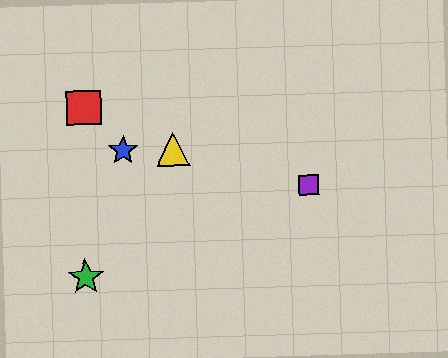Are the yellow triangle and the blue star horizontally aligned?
Yes, both are at y≈149.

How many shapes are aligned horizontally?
2 shapes (the blue star, the yellow triangle) are aligned horizontally.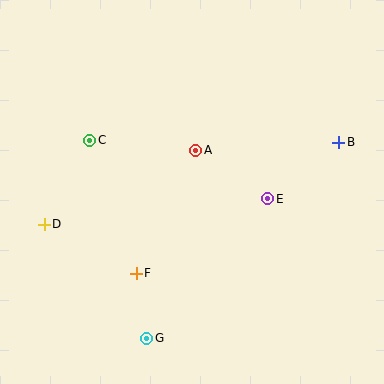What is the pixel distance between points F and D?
The distance between F and D is 104 pixels.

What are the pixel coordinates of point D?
Point D is at (44, 224).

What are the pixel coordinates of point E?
Point E is at (268, 199).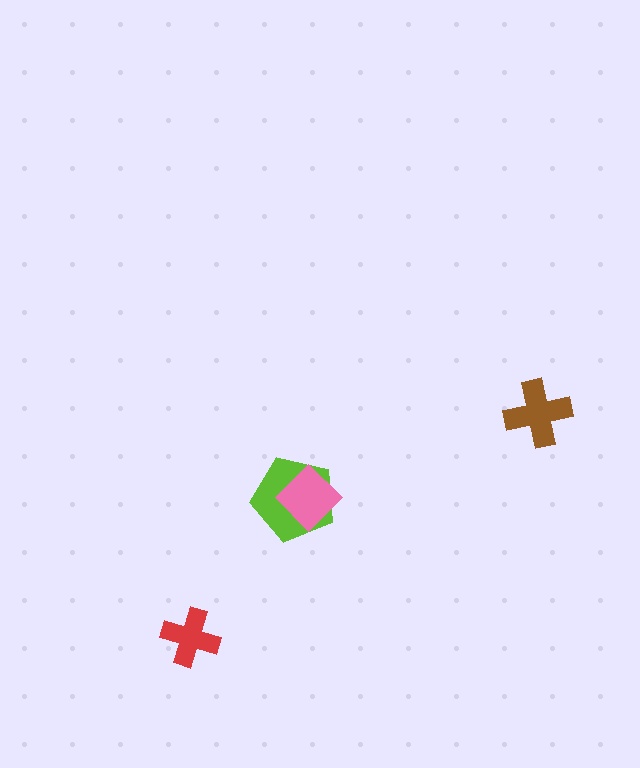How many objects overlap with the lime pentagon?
1 object overlaps with the lime pentagon.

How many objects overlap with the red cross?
0 objects overlap with the red cross.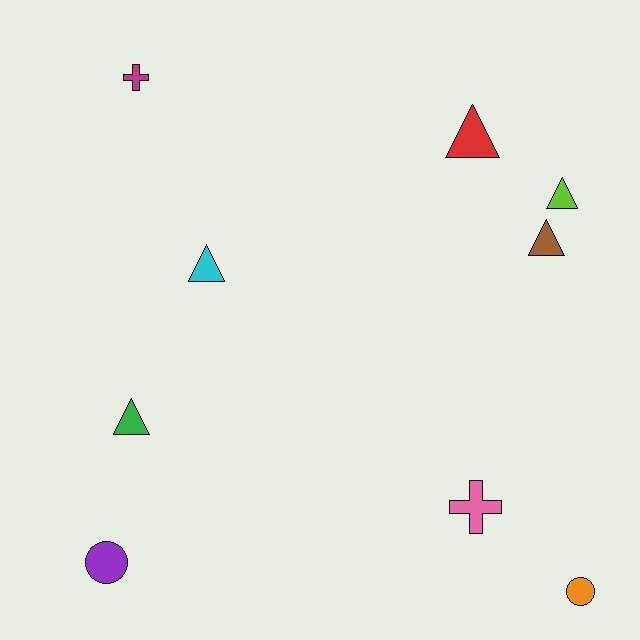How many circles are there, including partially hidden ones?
There are 2 circles.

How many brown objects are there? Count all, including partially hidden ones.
There is 1 brown object.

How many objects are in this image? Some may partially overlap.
There are 9 objects.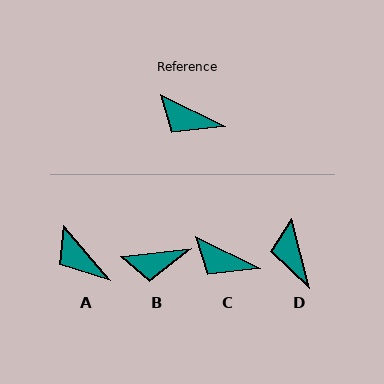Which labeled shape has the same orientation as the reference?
C.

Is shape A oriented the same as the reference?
No, it is off by about 23 degrees.